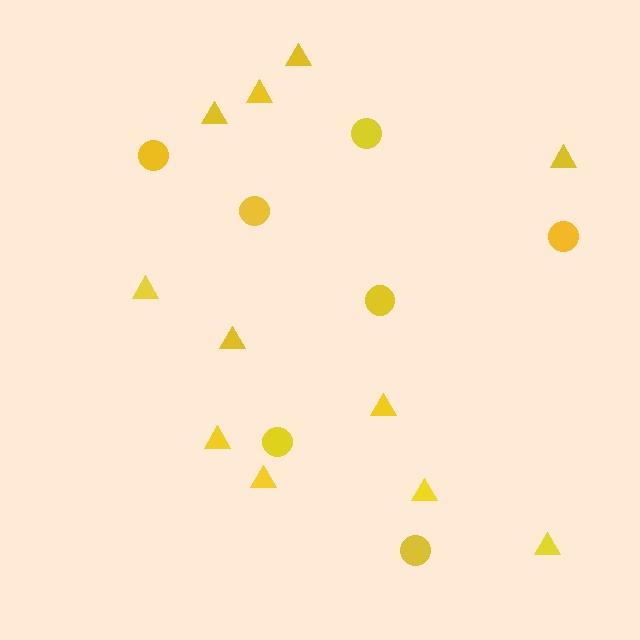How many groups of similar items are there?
There are 2 groups: one group of circles (7) and one group of triangles (11).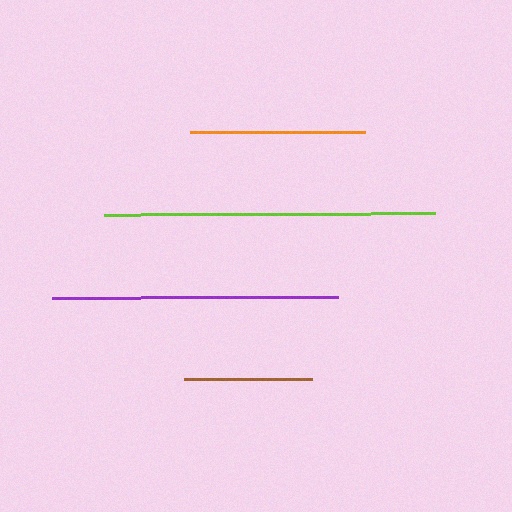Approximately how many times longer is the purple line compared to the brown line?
The purple line is approximately 2.2 times the length of the brown line.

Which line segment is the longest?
The lime line is the longest at approximately 331 pixels.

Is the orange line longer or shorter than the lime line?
The lime line is longer than the orange line.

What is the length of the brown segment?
The brown segment is approximately 129 pixels long.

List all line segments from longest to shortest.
From longest to shortest: lime, purple, orange, brown.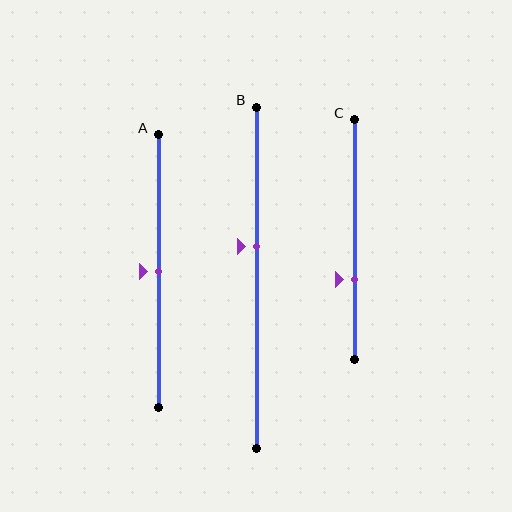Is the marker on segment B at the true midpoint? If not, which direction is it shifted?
No, the marker on segment B is shifted upward by about 9% of the segment length.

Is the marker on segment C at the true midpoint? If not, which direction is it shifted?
No, the marker on segment C is shifted downward by about 17% of the segment length.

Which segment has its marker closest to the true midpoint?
Segment A has its marker closest to the true midpoint.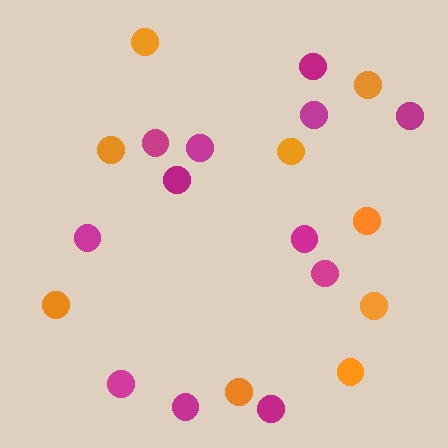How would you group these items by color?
There are 2 groups: one group of magenta circles (12) and one group of orange circles (9).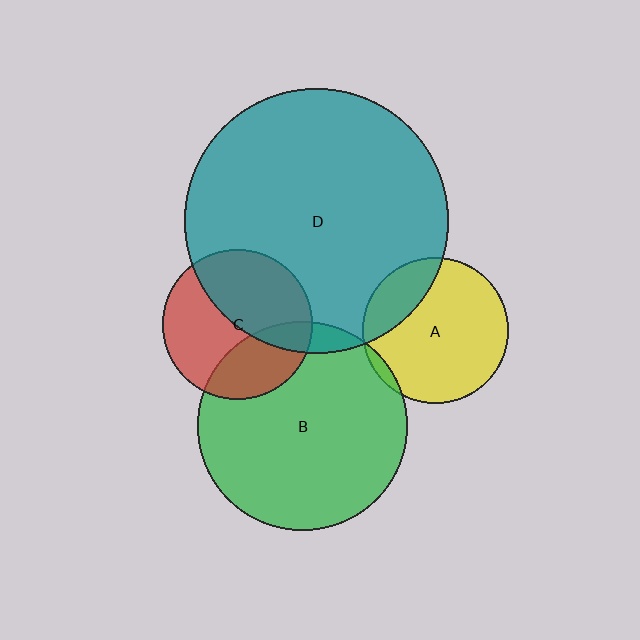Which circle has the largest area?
Circle D (teal).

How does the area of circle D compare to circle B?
Approximately 1.6 times.